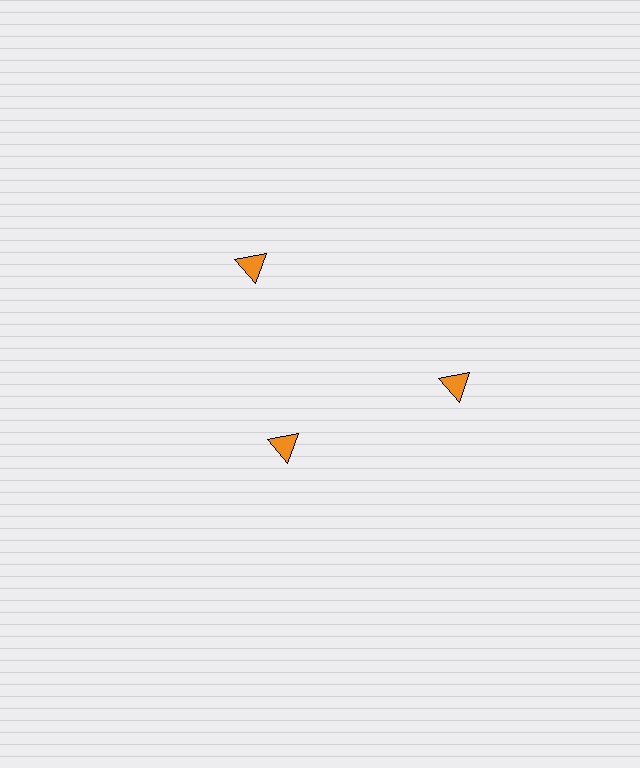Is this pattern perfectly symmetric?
No. The 3 orange triangles are arranged in a ring, but one element near the 7 o'clock position is pulled inward toward the center, breaking the 3-fold rotational symmetry.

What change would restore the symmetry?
The symmetry would be restored by moving it outward, back onto the ring so that all 3 triangles sit at equal angles and equal distance from the center.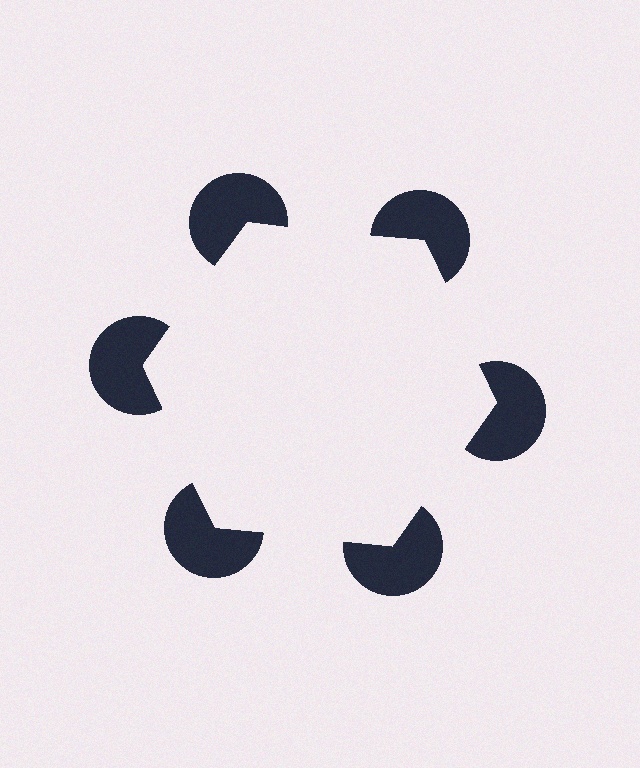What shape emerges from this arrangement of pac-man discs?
An illusory hexagon — its edges are inferred from the aligned wedge cuts in the pac-man discs, not physically drawn.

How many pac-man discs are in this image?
There are 6 — one at each vertex of the illusory hexagon.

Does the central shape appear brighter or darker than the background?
It typically appears slightly brighter than the background, even though no actual brightness change is drawn.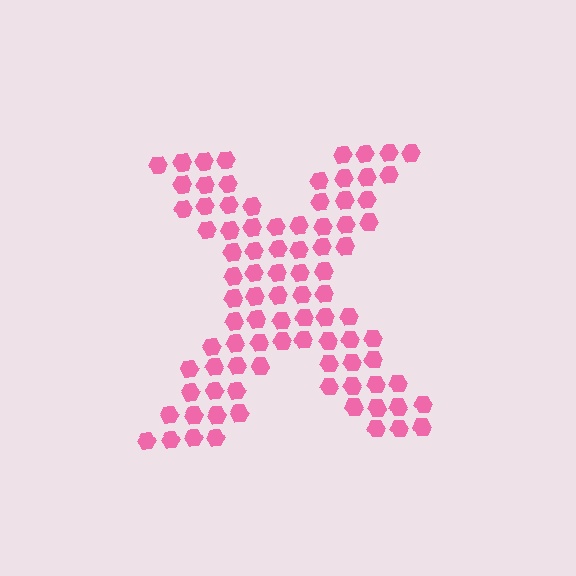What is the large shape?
The large shape is the letter X.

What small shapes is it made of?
It is made of small hexagons.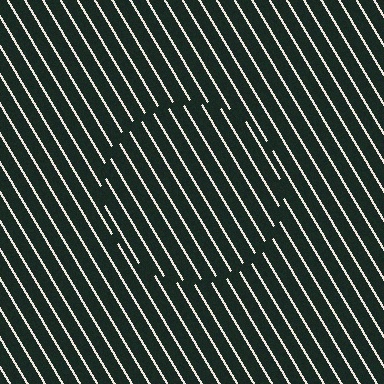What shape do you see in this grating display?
An illusory circle. The interior of the shape contains the same grating, shifted by half a period — the contour is defined by the phase discontinuity where line-ends from the inner and outer gratings abut.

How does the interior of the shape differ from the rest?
The interior of the shape contains the same grating, shifted by half a period — the contour is defined by the phase discontinuity where line-ends from the inner and outer gratings abut.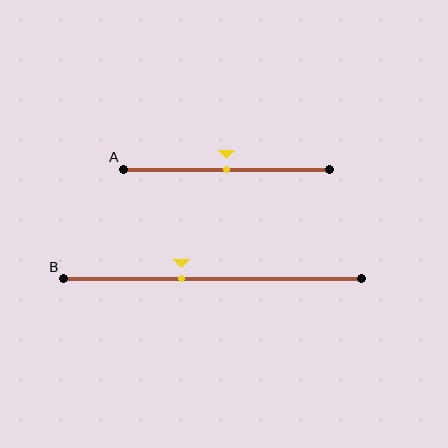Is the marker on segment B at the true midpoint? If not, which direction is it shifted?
No, the marker on segment B is shifted to the left by about 10% of the segment length.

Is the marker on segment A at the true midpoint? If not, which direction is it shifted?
Yes, the marker on segment A is at the true midpoint.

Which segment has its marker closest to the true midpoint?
Segment A has its marker closest to the true midpoint.